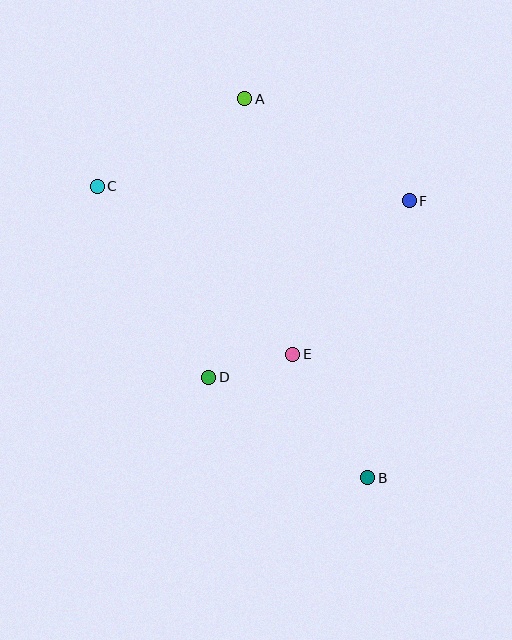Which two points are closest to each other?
Points D and E are closest to each other.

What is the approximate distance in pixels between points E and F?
The distance between E and F is approximately 192 pixels.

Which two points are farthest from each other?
Points A and B are farthest from each other.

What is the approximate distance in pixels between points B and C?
The distance between B and C is approximately 398 pixels.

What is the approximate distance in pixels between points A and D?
The distance between A and D is approximately 281 pixels.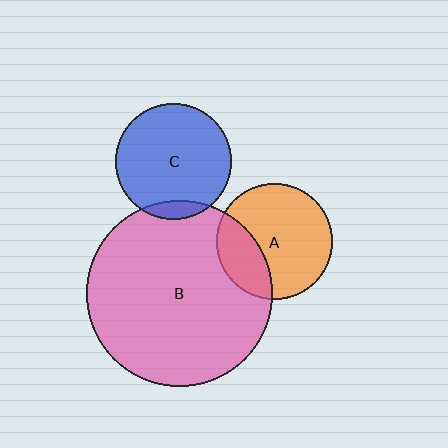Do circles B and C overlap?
Yes.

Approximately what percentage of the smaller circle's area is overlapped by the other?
Approximately 10%.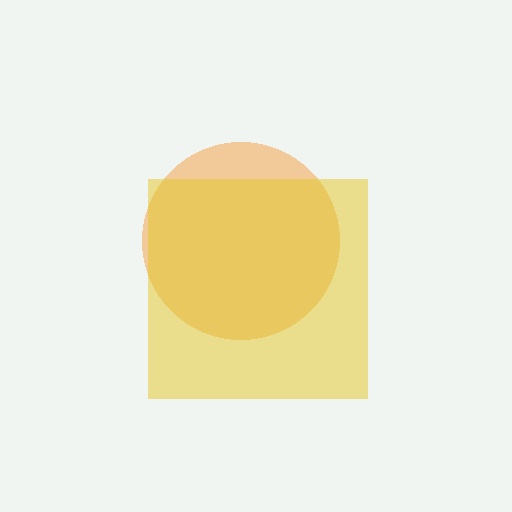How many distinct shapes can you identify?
There are 2 distinct shapes: an orange circle, a yellow square.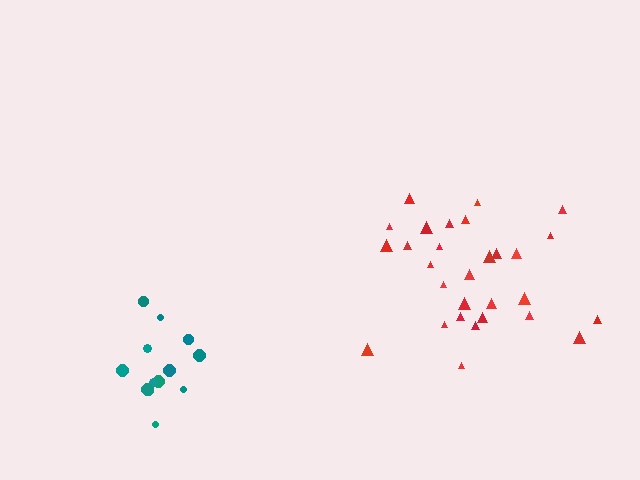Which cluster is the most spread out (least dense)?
Red.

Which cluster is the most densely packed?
Teal.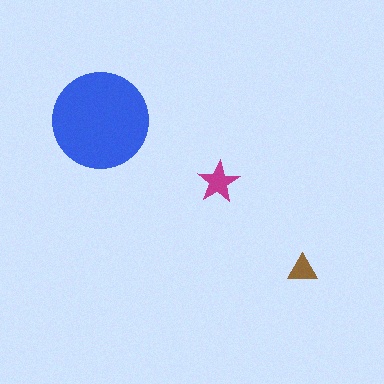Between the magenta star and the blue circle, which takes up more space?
The blue circle.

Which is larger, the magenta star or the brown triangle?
The magenta star.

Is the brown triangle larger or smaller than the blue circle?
Smaller.